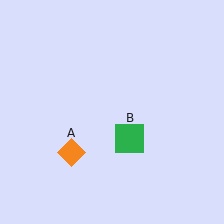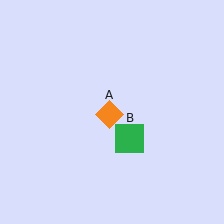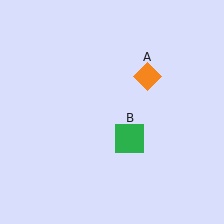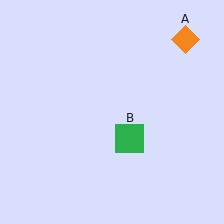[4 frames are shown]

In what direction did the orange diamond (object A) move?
The orange diamond (object A) moved up and to the right.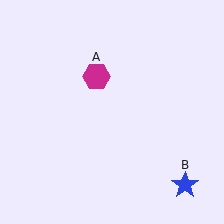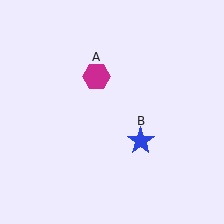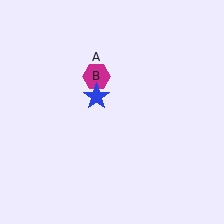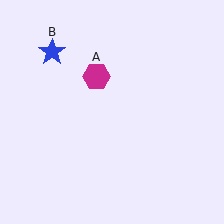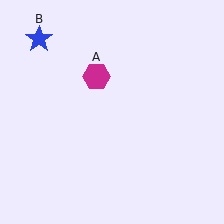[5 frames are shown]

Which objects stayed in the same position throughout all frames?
Magenta hexagon (object A) remained stationary.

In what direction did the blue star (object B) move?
The blue star (object B) moved up and to the left.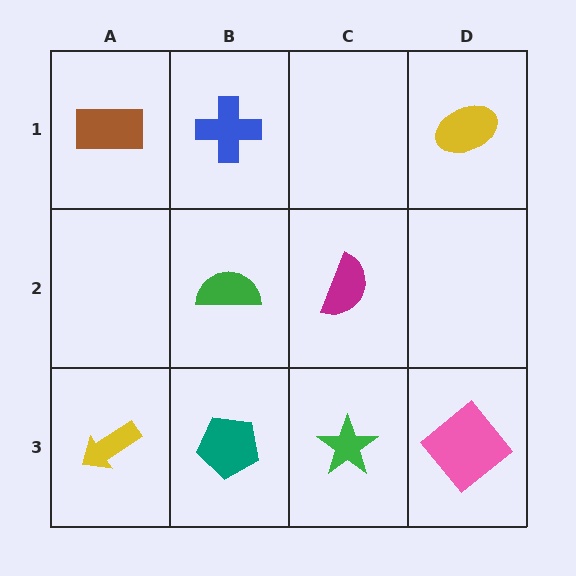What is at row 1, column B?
A blue cross.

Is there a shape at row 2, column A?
No, that cell is empty.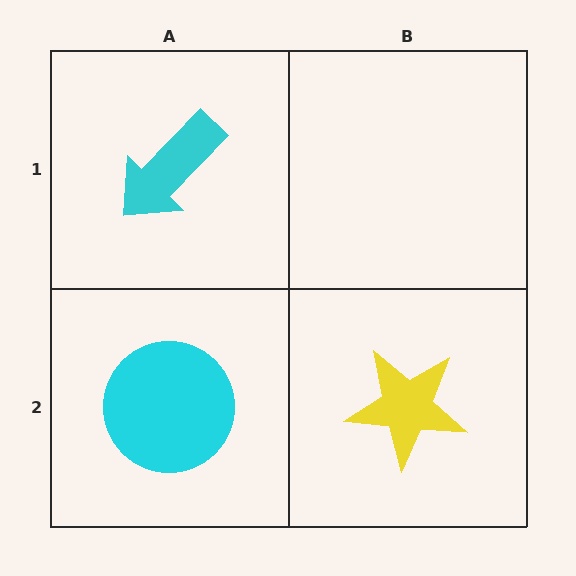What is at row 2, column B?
A yellow star.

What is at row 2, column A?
A cyan circle.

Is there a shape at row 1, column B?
No, that cell is empty.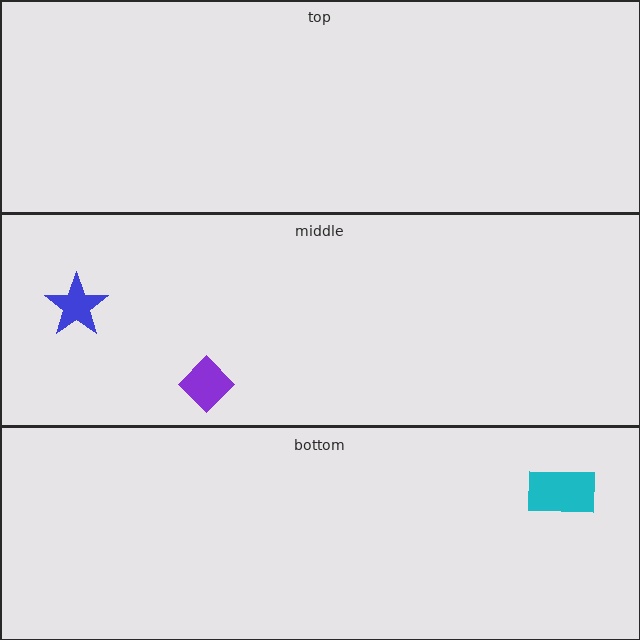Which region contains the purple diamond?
The middle region.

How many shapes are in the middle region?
2.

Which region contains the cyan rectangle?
The bottom region.